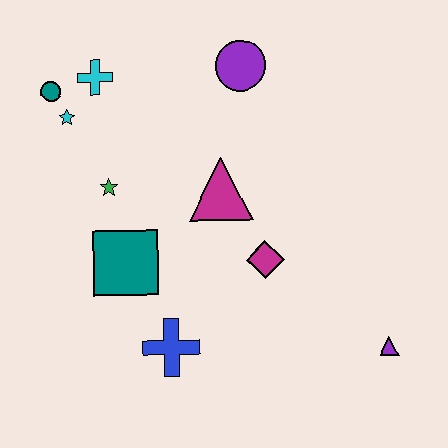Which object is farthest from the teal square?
The purple triangle is farthest from the teal square.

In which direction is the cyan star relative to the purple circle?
The cyan star is to the left of the purple circle.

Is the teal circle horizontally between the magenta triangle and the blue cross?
No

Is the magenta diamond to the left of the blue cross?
No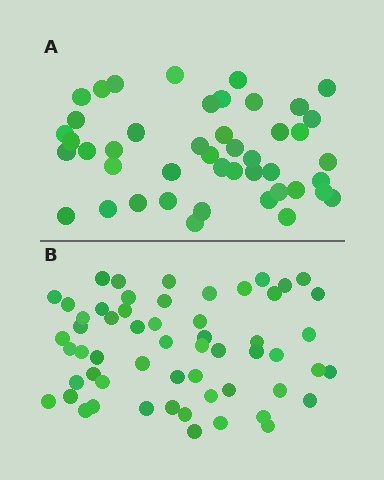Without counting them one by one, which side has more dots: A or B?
Region B (the bottom region) has more dots.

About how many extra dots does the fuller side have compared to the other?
Region B has roughly 12 or so more dots than region A.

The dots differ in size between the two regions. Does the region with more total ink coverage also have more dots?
No. Region A has more total ink coverage because its dots are larger, but region B actually contains more individual dots. Total area can be misleading — the number of items is what matters here.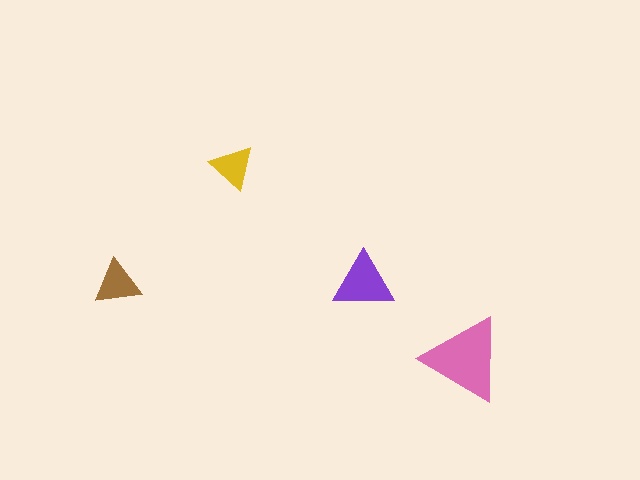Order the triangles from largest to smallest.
the pink one, the purple one, the brown one, the yellow one.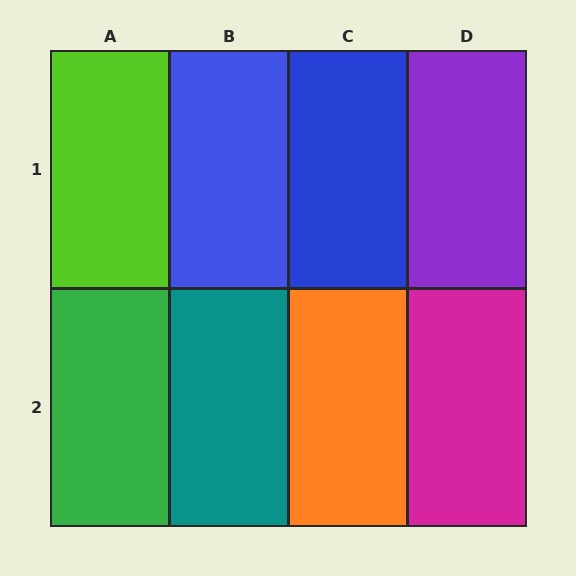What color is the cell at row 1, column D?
Purple.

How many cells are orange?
1 cell is orange.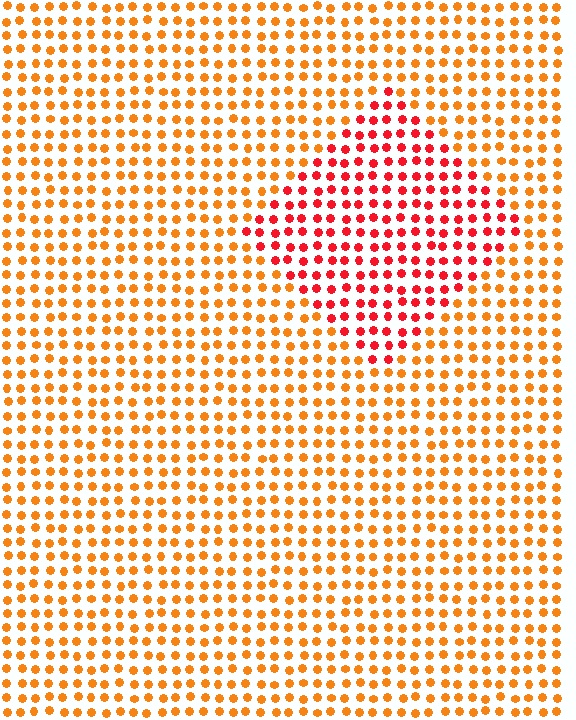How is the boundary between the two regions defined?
The boundary is defined purely by a slight shift in hue (about 35 degrees). Spacing, size, and orientation are identical on both sides.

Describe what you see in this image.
The image is filled with small orange elements in a uniform arrangement. A diamond-shaped region is visible where the elements are tinted to a slightly different hue, forming a subtle color boundary.